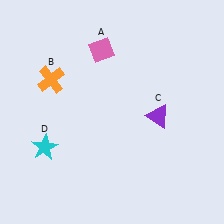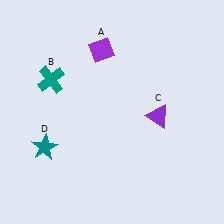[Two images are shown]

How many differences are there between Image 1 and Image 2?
There are 3 differences between the two images.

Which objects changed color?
A changed from pink to purple. B changed from orange to teal. D changed from cyan to teal.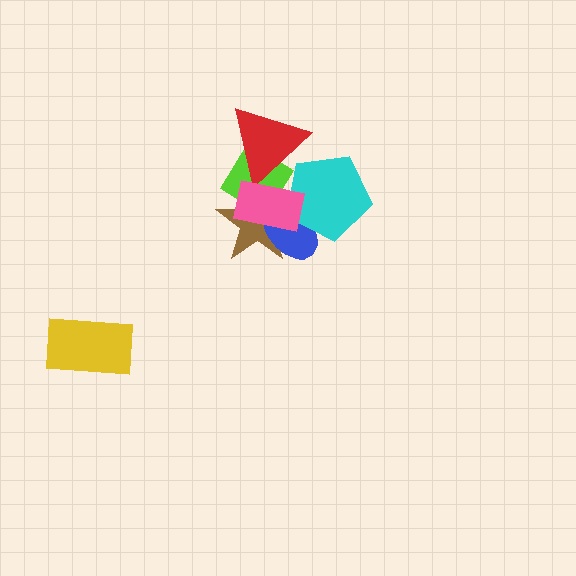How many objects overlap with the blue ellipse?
4 objects overlap with the blue ellipse.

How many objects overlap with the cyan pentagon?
5 objects overlap with the cyan pentagon.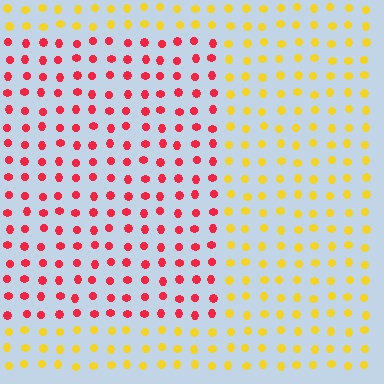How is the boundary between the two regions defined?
The boundary is defined purely by a slight shift in hue (about 60 degrees). Spacing, size, and orientation are identical on both sides.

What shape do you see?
I see a rectangle.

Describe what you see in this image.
The image is filled with small yellow elements in a uniform arrangement. A rectangle-shaped region is visible where the elements are tinted to a slightly different hue, forming a subtle color boundary.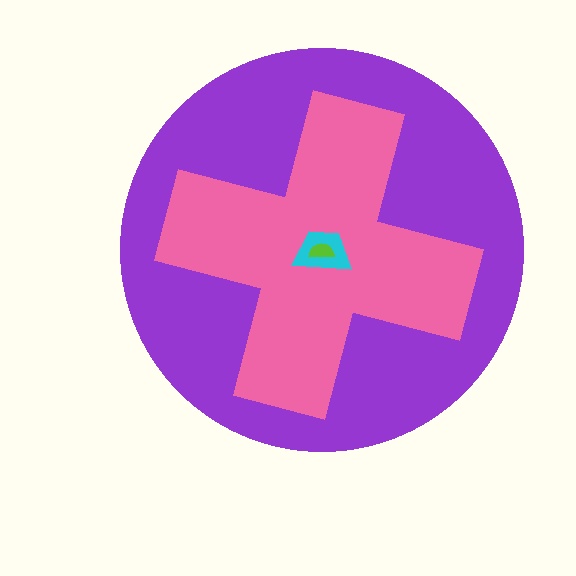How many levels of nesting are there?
4.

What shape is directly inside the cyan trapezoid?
The lime semicircle.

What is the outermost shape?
The purple circle.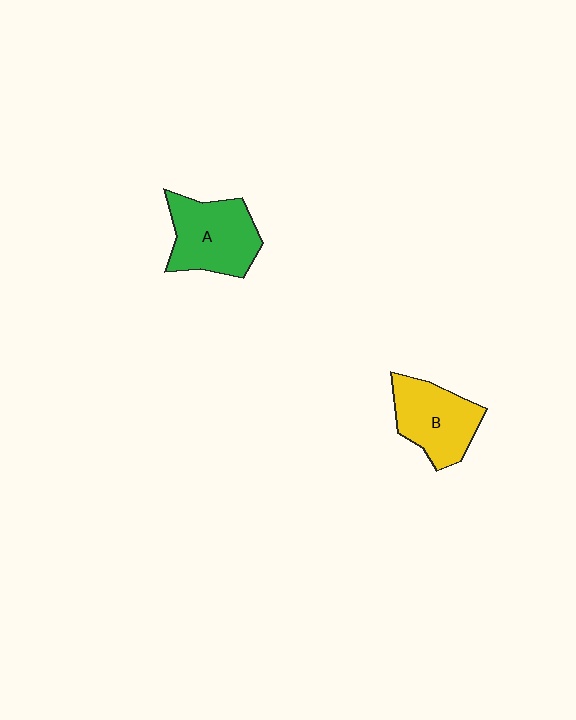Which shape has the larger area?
Shape A (green).